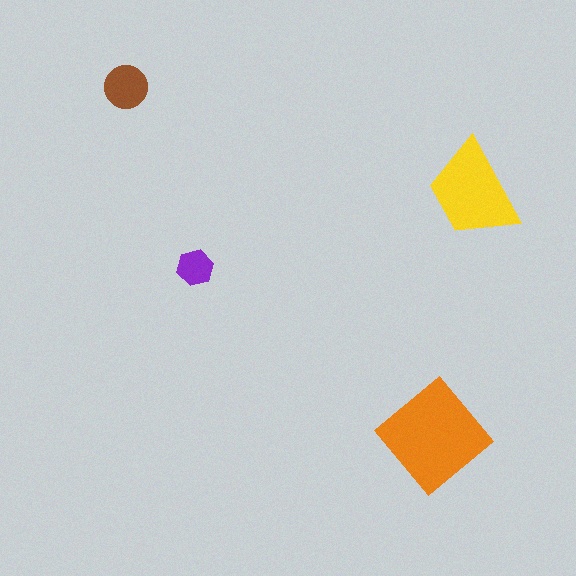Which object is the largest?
The orange diamond.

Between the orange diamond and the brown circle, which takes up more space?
The orange diamond.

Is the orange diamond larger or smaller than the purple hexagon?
Larger.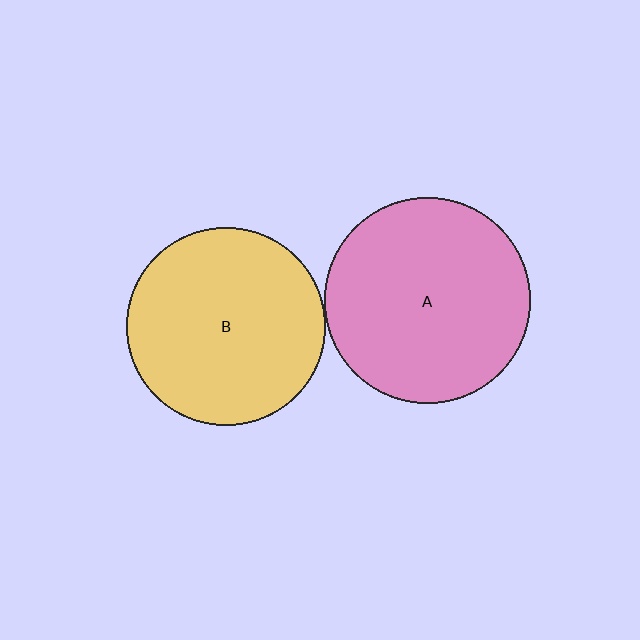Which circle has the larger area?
Circle A (pink).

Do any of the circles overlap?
No, none of the circles overlap.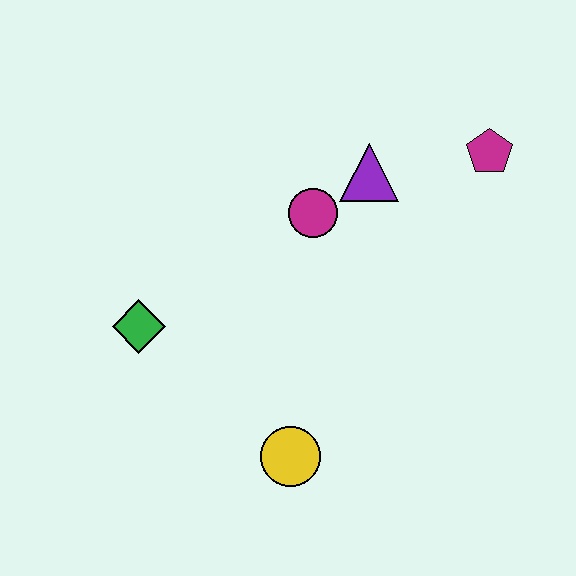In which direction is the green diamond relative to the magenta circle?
The green diamond is to the left of the magenta circle.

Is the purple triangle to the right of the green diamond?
Yes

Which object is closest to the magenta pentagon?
The purple triangle is closest to the magenta pentagon.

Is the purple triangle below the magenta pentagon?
Yes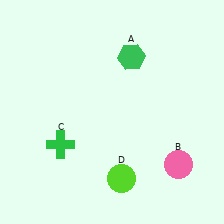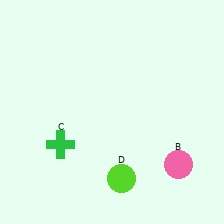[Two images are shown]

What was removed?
The green hexagon (A) was removed in Image 2.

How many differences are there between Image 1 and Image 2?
There is 1 difference between the two images.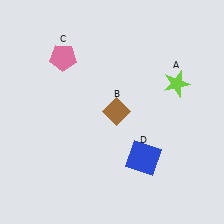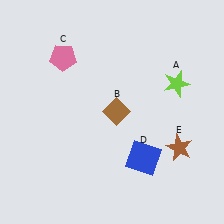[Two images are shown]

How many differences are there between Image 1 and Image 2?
There is 1 difference between the two images.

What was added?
A brown star (E) was added in Image 2.